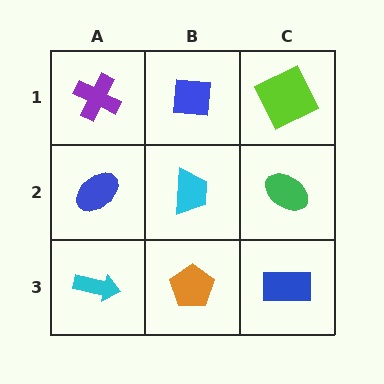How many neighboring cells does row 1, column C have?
2.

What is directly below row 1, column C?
A green ellipse.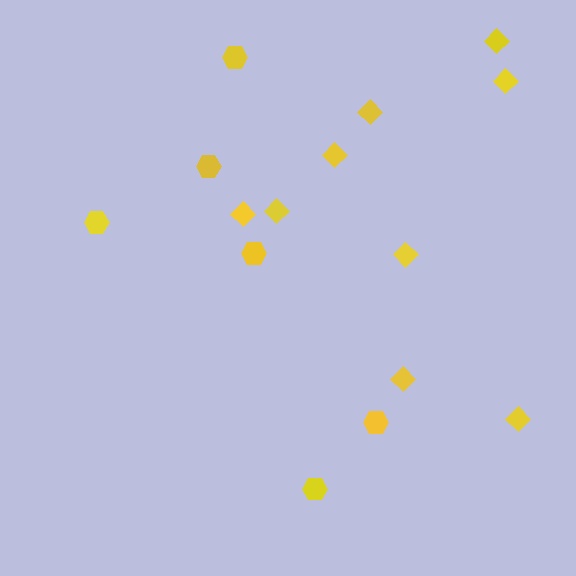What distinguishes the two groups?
There are 2 groups: one group of diamonds (9) and one group of hexagons (6).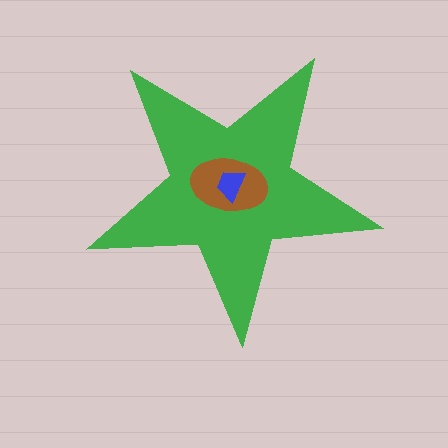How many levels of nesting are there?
3.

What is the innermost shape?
The blue trapezoid.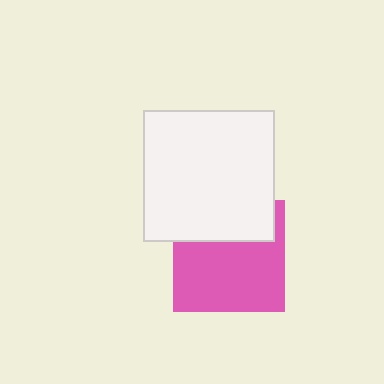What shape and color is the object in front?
The object in front is a white square.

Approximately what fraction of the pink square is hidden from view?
Roughly 34% of the pink square is hidden behind the white square.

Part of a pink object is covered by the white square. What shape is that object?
It is a square.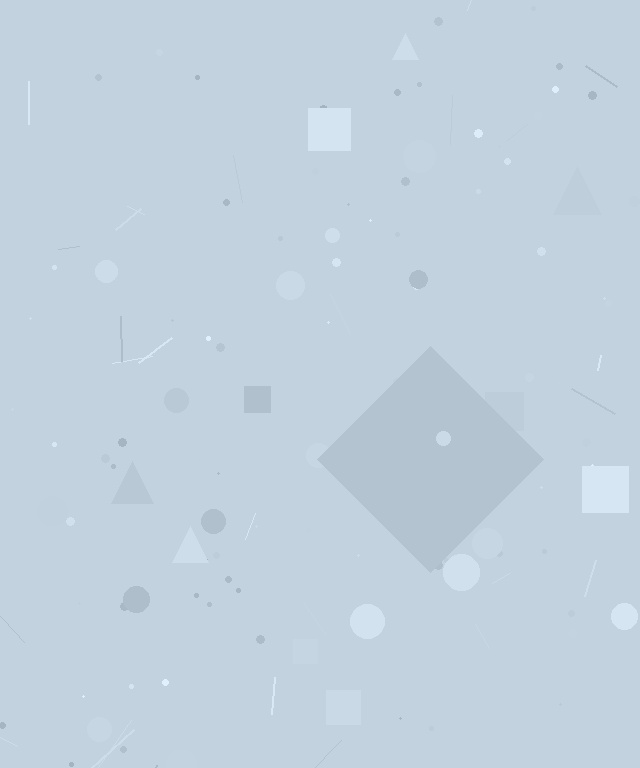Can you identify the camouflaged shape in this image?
The camouflaged shape is a diamond.